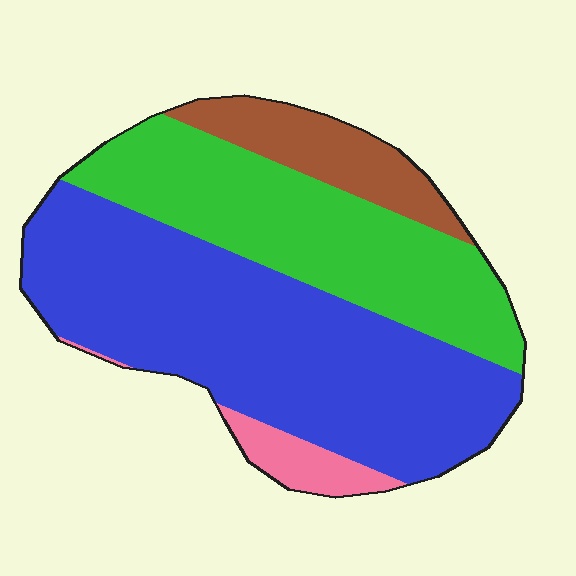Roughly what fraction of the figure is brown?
Brown covers around 10% of the figure.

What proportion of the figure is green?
Green covers roughly 30% of the figure.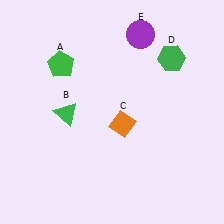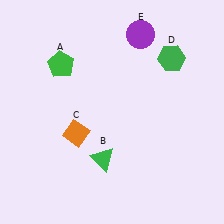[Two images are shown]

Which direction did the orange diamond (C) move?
The orange diamond (C) moved left.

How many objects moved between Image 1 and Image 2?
2 objects moved between the two images.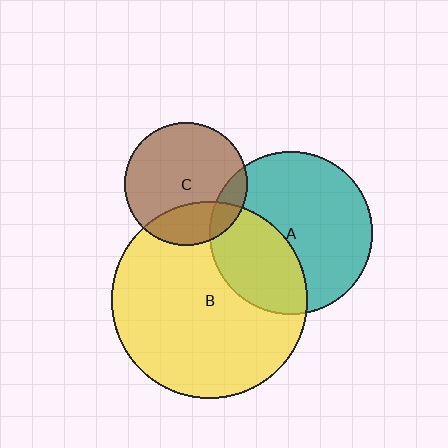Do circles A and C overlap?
Yes.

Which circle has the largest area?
Circle B (yellow).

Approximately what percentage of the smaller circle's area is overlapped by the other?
Approximately 15%.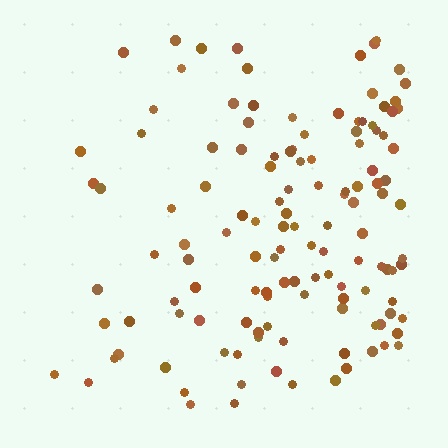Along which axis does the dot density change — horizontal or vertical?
Horizontal.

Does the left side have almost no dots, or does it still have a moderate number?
Still a moderate number, just noticeably fewer than the right.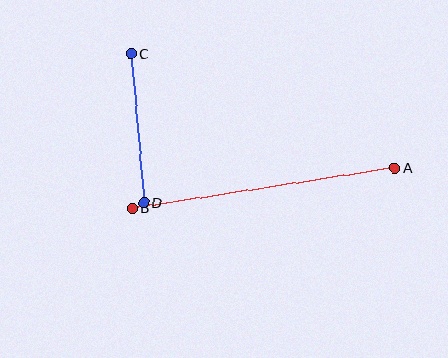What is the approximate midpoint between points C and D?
The midpoint is at approximately (137, 128) pixels.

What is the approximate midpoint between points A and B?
The midpoint is at approximately (264, 188) pixels.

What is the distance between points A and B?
The distance is approximately 265 pixels.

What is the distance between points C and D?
The distance is approximately 150 pixels.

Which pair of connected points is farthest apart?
Points A and B are farthest apart.